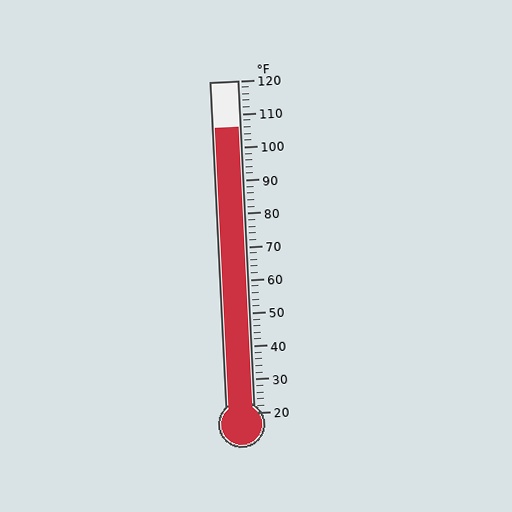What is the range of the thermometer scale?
The thermometer scale ranges from 20°F to 120°F.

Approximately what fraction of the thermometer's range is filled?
The thermometer is filled to approximately 85% of its range.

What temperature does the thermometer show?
The thermometer shows approximately 106°F.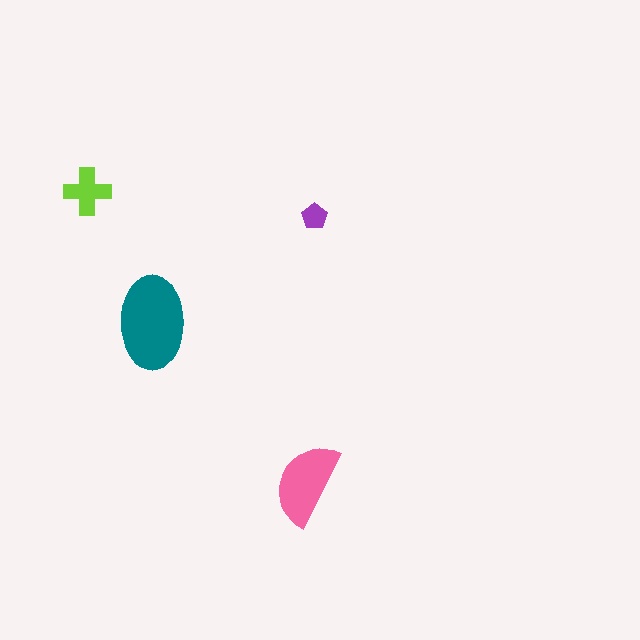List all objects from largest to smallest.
The teal ellipse, the pink semicircle, the lime cross, the purple pentagon.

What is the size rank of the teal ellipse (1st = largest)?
1st.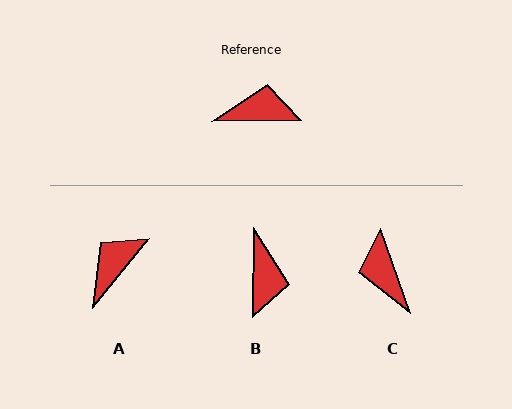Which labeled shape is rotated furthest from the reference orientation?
C, about 109 degrees away.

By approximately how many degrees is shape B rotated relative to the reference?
Approximately 91 degrees clockwise.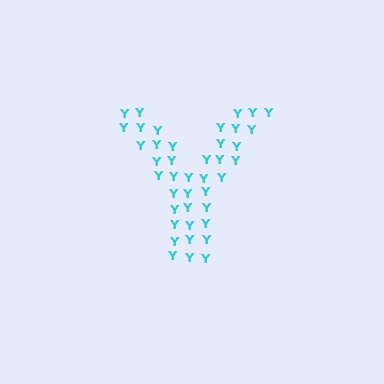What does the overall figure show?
The overall figure shows the letter Y.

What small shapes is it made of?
It is made of small letter Y's.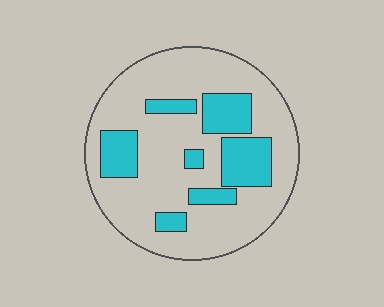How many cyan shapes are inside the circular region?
7.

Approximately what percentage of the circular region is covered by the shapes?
Approximately 25%.